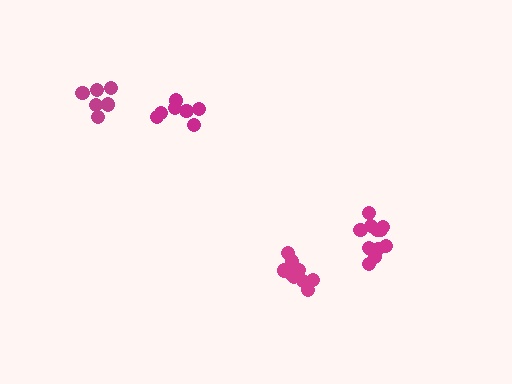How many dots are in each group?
Group 1: 12 dots, Group 2: 6 dots, Group 3: 11 dots, Group 4: 7 dots (36 total).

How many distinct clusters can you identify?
There are 4 distinct clusters.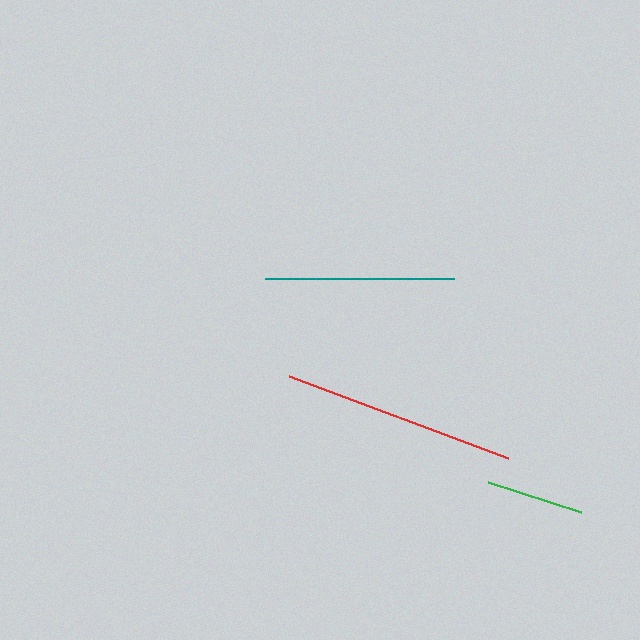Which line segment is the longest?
The red line is the longest at approximately 233 pixels.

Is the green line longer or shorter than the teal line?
The teal line is longer than the green line.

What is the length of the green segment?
The green segment is approximately 97 pixels long.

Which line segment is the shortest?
The green line is the shortest at approximately 97 pixels.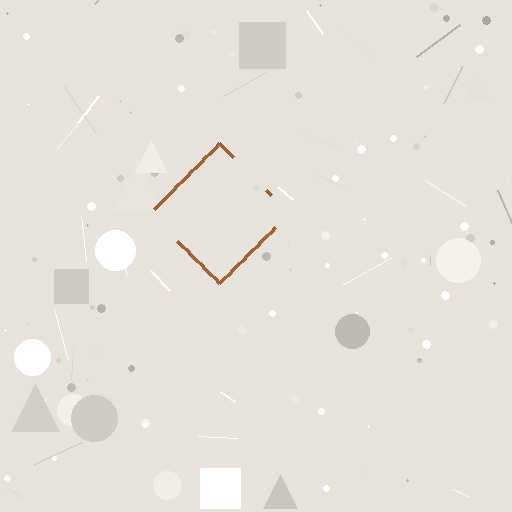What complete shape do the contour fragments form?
The contour fragments form a diamond.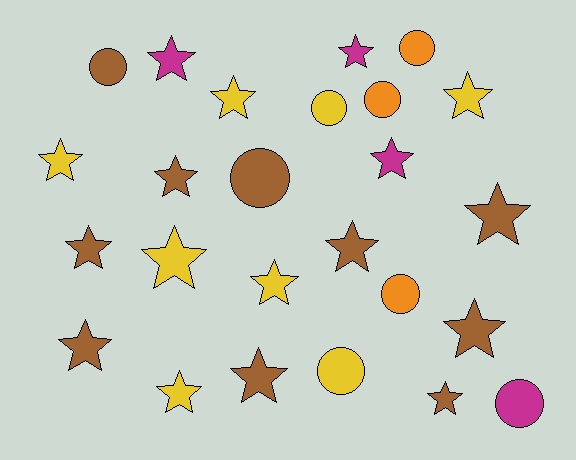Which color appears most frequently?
Brown, with 10 objects.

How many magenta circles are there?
There is 1 magenta circle.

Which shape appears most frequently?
Star, with 17 objects.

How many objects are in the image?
There are 25 objects.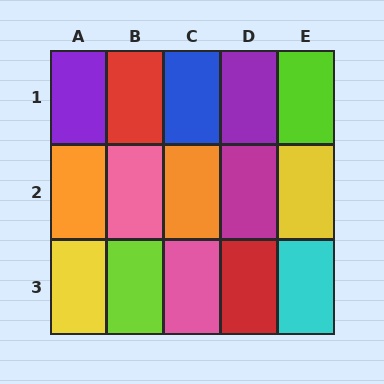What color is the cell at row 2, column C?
Orange.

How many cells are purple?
2 cells are purple.